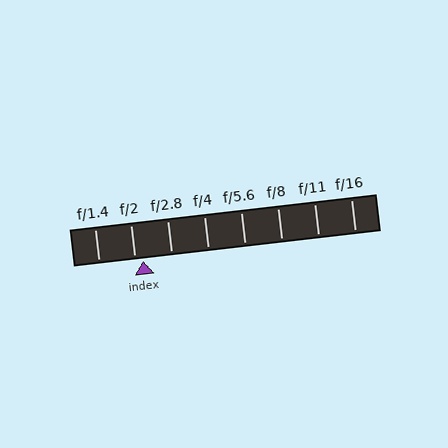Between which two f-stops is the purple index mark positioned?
The index mark is between f/2 and f/2.8.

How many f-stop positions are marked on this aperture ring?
There are 8 f-stop positions marked.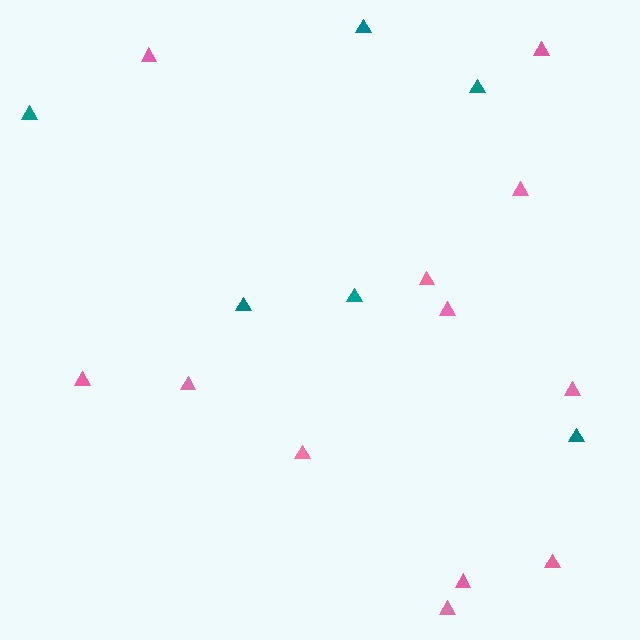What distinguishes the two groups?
There are 2 groups: one group of pink triangles (12) and one group of teal triangles (6).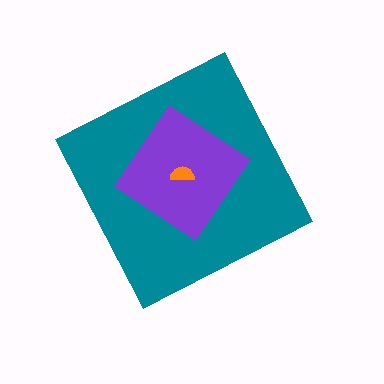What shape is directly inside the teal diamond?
The purple diamond.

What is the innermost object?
The orange semicircle.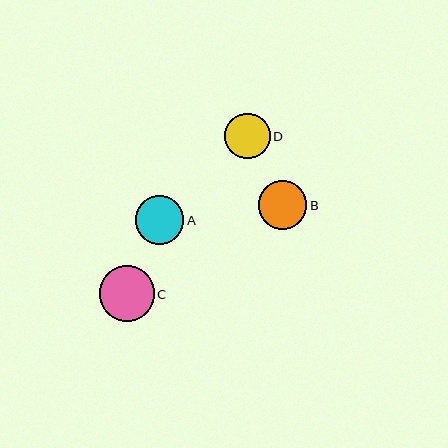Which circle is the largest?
Circle C is the largest with a size of approximately 55 pixels.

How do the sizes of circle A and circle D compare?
Circle A and circle D are approximately the same size.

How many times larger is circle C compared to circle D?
Circle C is approximately 1.2 times the size of circle D.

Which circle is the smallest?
Circle D is the smallest with a size of approximately 45 pixels.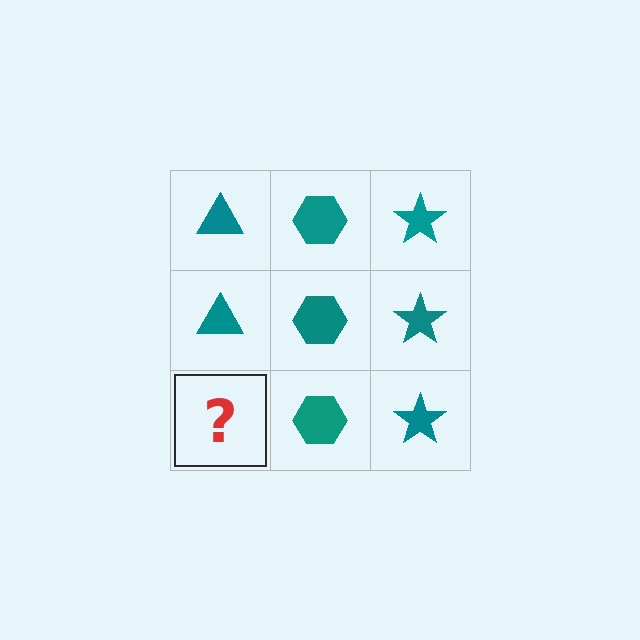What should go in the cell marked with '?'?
The missing cell should contain a teal triangle.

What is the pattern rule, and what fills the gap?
The rule is that each column has a consistent shape. The gap should be filled with a teal triangle.